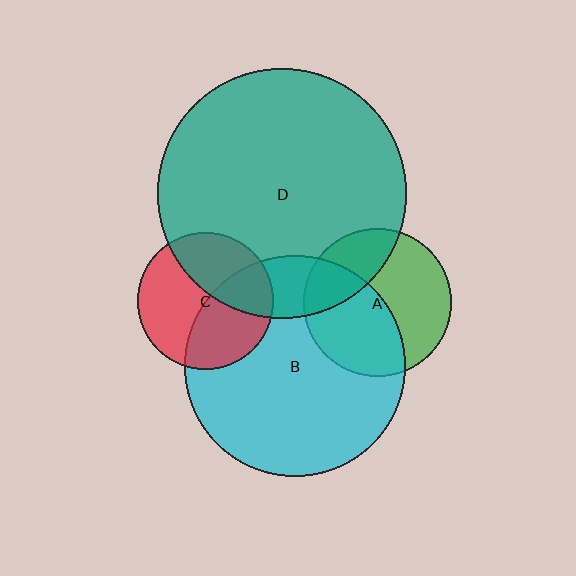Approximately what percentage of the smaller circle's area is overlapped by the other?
Approximately 30%.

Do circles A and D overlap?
Yes.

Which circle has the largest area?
Circle D (teal).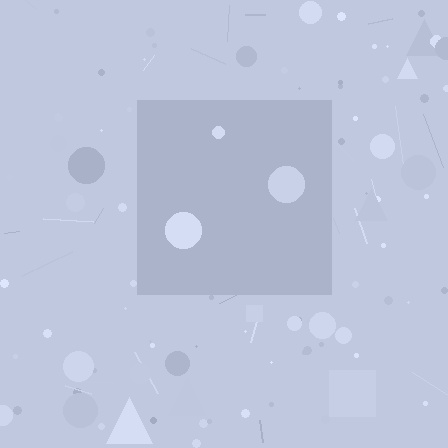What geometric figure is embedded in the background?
A square is embedded in the background.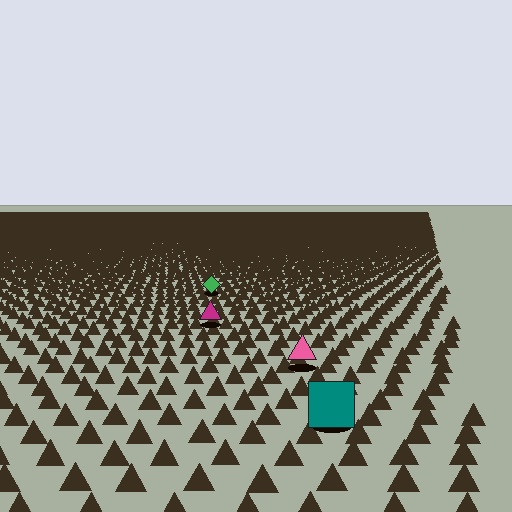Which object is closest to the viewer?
The teal square is closest. The texture marks near it are larger and more spread out.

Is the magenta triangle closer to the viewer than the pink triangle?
No. The pink triangle is closer — you can tell from the texture gradient: the ground texture is coarser near it.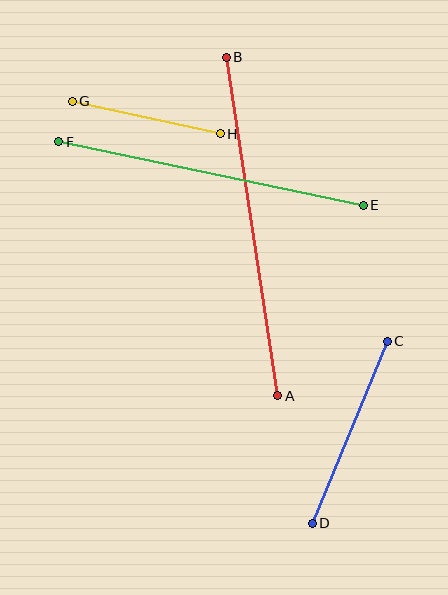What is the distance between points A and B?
The distance is approximately 343 pixels.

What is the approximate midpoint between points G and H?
The midpoint is at approximately (146, 117) pixels.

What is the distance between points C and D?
The distance is approximately 197 pixels.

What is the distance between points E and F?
The distance is approximately 311 pixels.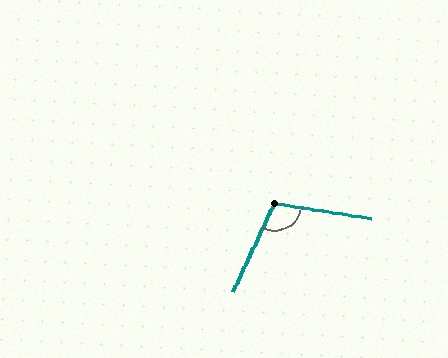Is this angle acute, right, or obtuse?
It is obtuse.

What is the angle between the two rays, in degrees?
Approximately 107 degrees.